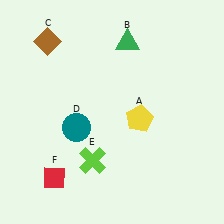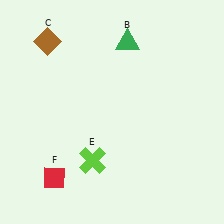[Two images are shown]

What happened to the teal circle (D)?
The teal circle (D) was removed in Image 2. It was in the bottom-left area of Image 1.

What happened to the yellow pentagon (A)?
The yellow pentagon (A) was removed in Image 2. It was in the bottom-right area of Image 1.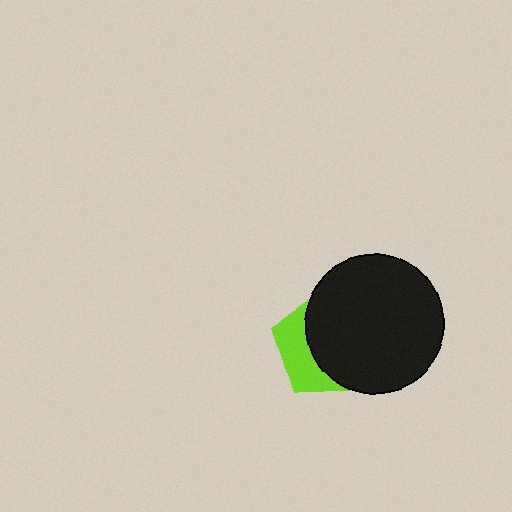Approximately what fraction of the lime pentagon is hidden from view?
Roughly 66% of the lime pentagon is hidden behind the black circle.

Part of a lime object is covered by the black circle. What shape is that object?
It is a pentagon.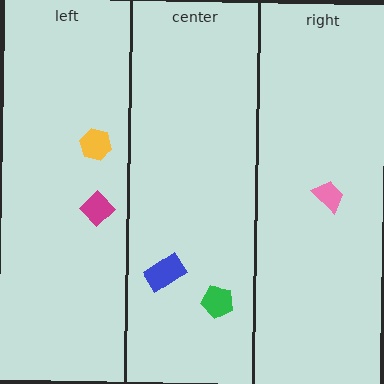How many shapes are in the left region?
2.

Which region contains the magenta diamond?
The left region.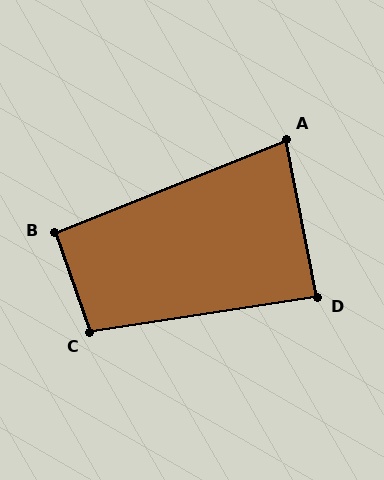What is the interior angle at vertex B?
Approximately 92 degrees (approximately right).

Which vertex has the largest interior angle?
C, at approximately 101 degrees.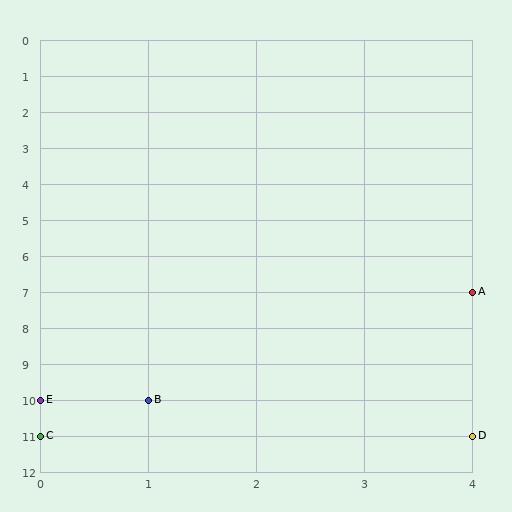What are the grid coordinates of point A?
Point A is at grid coordinates (4, 7).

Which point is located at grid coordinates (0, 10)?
Point E is at (0, 10).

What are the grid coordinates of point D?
Point D is at grid coordinates (4, 11).